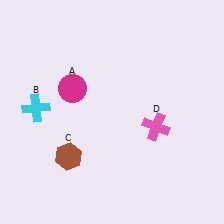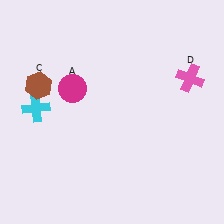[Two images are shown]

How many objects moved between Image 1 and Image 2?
2 objects moved between the two images.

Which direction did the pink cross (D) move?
The pink cross (D) moved up.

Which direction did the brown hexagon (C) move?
The brown hexagon (C) moved up.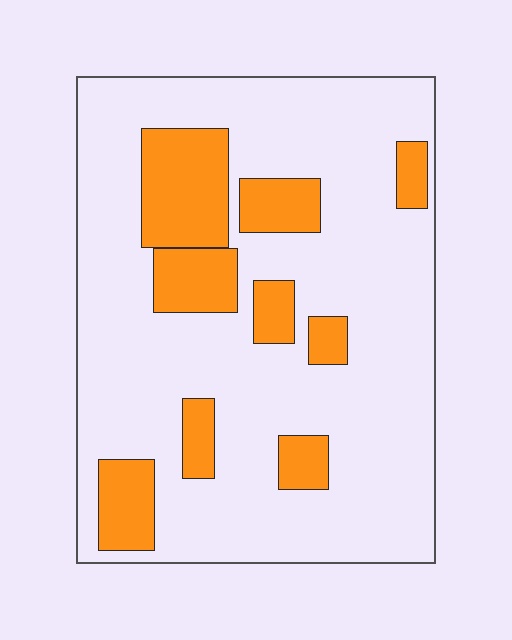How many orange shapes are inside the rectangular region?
9.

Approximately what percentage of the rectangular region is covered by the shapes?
Approximately 20%.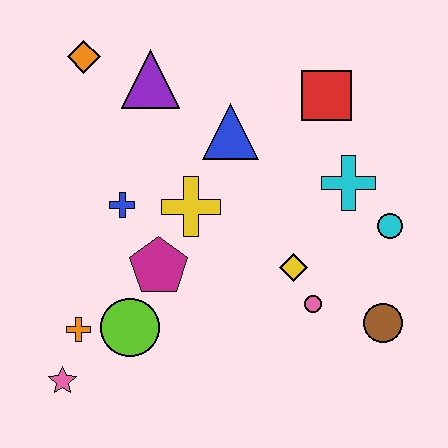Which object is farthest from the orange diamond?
The brown circle is farthest from the orange diamond.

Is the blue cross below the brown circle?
No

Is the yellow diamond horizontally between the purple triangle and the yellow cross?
No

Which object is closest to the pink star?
The orange cross is closest to the pink star.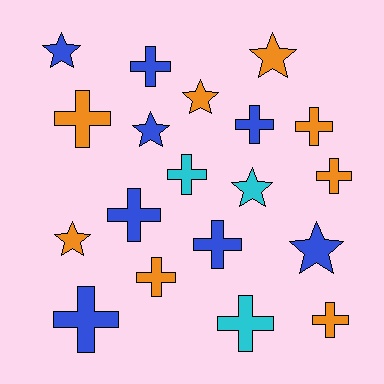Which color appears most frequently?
Orange, with 8 objects.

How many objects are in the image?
There are 19 objects.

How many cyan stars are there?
There is 1 cyan star.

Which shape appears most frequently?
Cross, with 12 objects.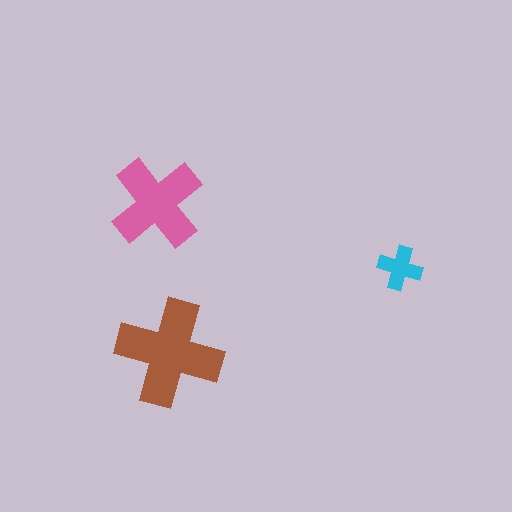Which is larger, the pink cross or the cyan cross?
The pink one.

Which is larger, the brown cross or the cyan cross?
The brown one.